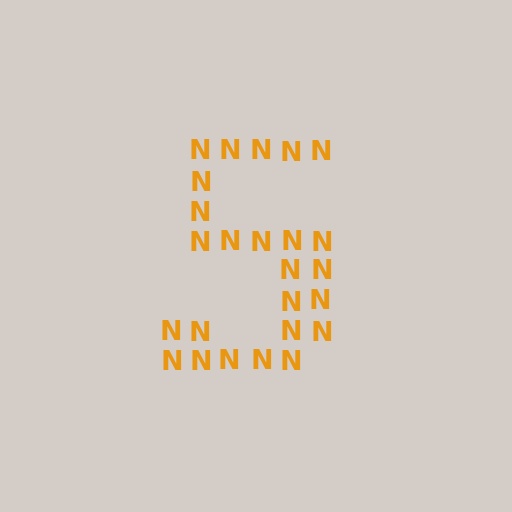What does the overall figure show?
The overall figure shows the digit 5.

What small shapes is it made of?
It is made of small letter N's.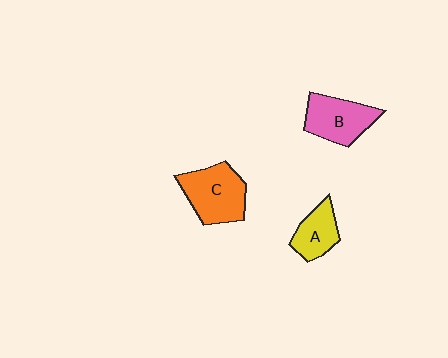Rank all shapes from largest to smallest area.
From largest to smallest: C (orange), B (pink), A (yellow).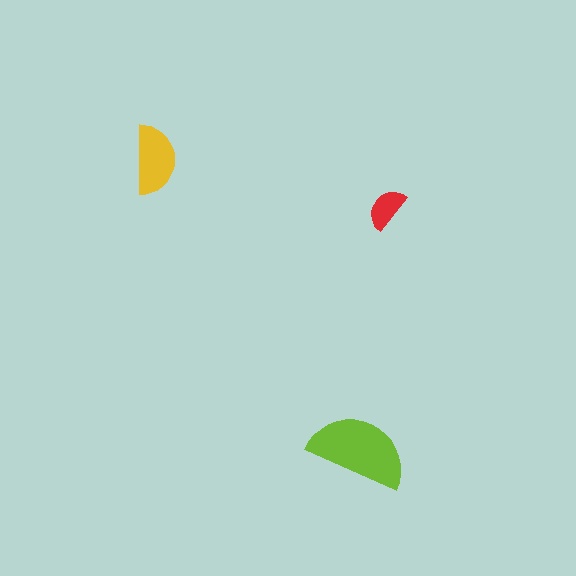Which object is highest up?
The yellow semicircle is topmost.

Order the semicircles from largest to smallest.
the lime one, the yellow one, the red one.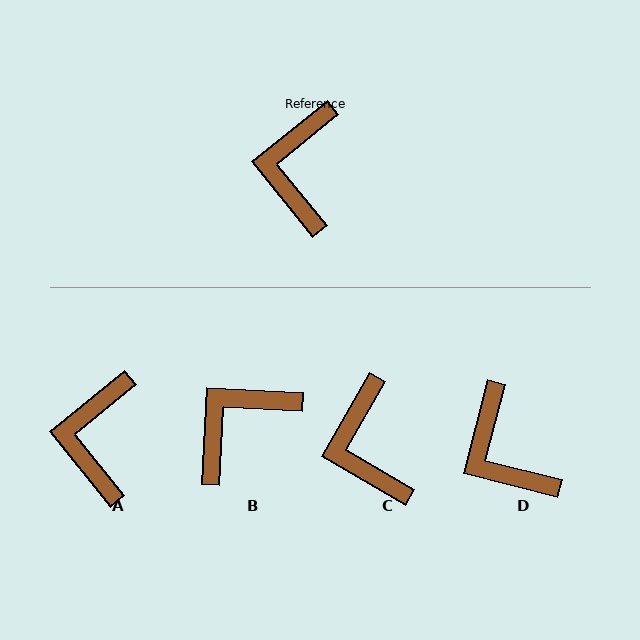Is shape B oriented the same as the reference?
No, it is off by about 42 degrees.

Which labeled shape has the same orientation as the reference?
A.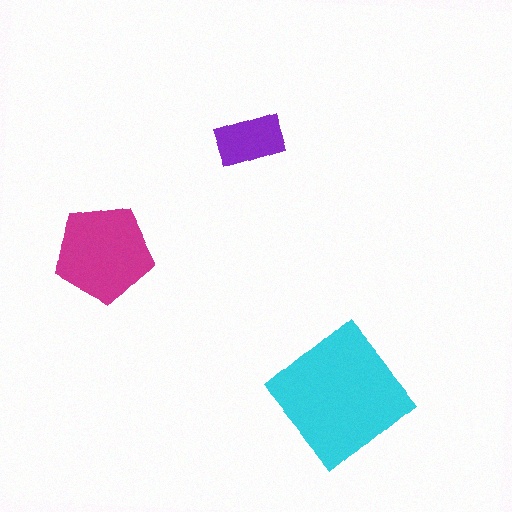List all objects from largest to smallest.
The cyan diamond, the magenta pentagon, the purple rectangle.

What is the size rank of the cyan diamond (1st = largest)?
1st.